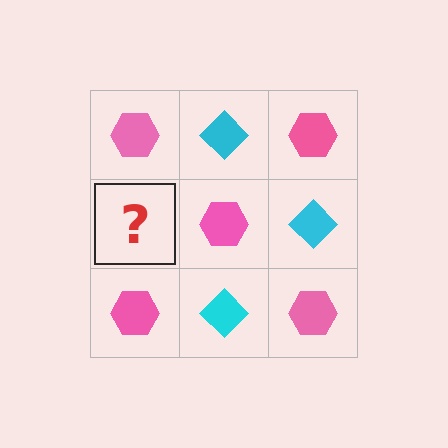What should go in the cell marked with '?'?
The missing cell should contain a cyan diamond.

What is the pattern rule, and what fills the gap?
The rule is that it alternates pink hexagon and cyan diamond in a checkerboard pattern. The gap should be filled with a cyan diamond.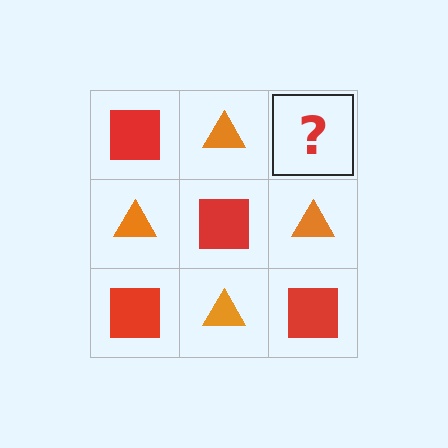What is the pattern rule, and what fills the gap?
The rule is that it alternates red square and orange triangle in a checkerboard pattern. The gap should be filled with a red square.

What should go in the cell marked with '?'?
The missing cell should contain a red square.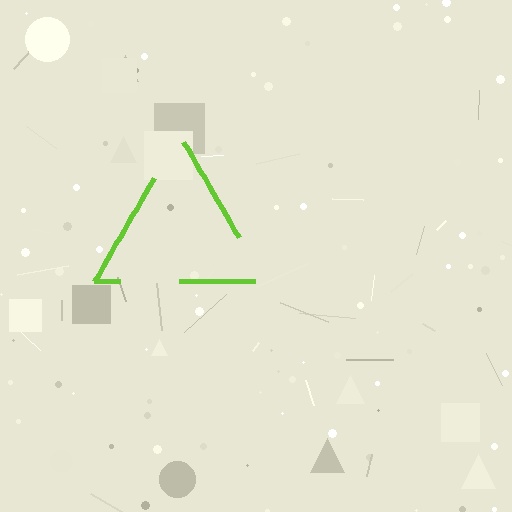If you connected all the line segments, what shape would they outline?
They would outline a triangle.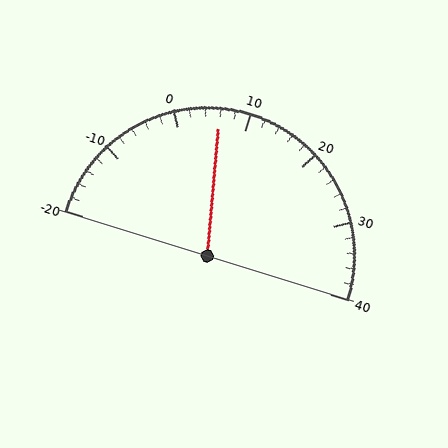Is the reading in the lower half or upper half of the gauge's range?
The reading is in the lower half of the range (-20 to 40).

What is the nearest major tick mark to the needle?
The nearest major tick mark is 10.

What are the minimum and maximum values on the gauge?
The gauge ranges from -20 to 40.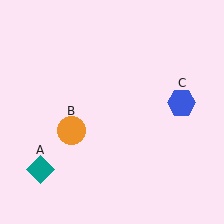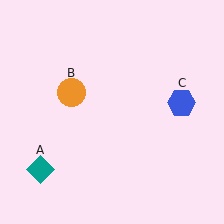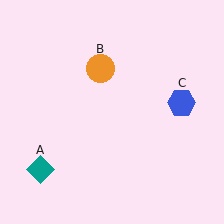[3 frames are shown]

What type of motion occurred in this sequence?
The orange circle (object B) rotated clockwise around the center of the scene.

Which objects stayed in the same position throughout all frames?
Teal diamond (object A) and blue hexagon (object C) remained stationary.